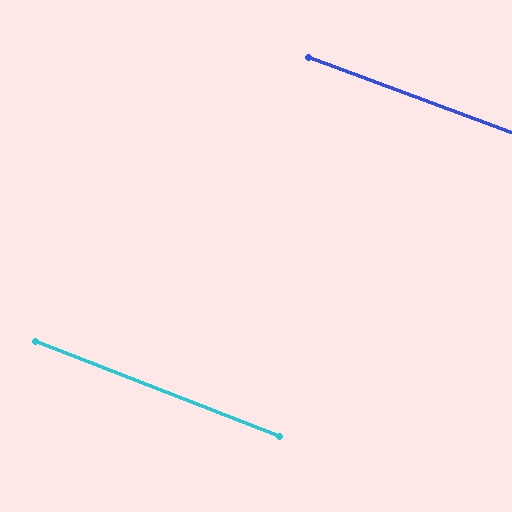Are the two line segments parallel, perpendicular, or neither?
Parallel — their directions differ by only 0.9°.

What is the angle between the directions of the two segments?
Approximately 1 degree.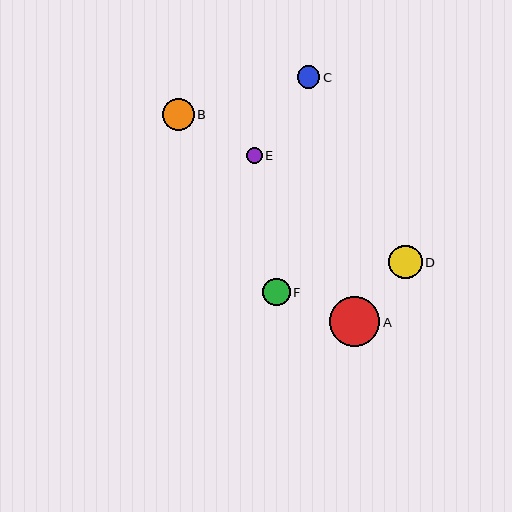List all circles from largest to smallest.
From largest to smallest: A, D, B, F, C, E.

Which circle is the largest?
Circle A is the largest with a size of approximately 51 pixels.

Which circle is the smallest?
Circle E is the smallest with a size of approximately 16 pixels.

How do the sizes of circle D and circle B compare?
Circle D and circle B are approximately the same size.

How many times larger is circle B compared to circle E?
Circle B is approximately 1.9 times the size of circle E.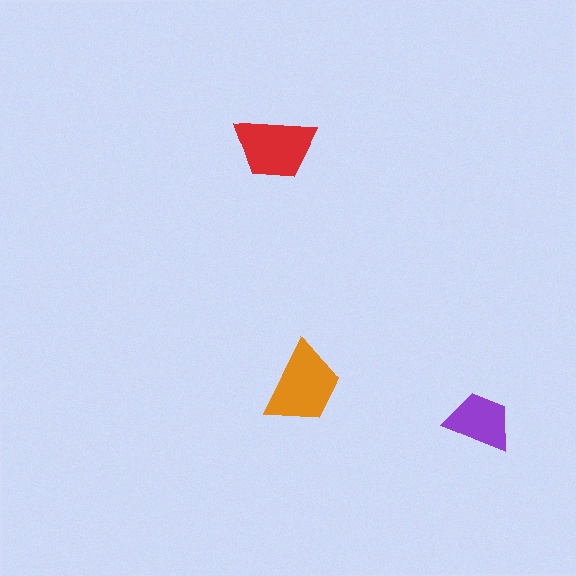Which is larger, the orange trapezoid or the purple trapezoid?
The orange one.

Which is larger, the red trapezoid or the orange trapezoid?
The orange one.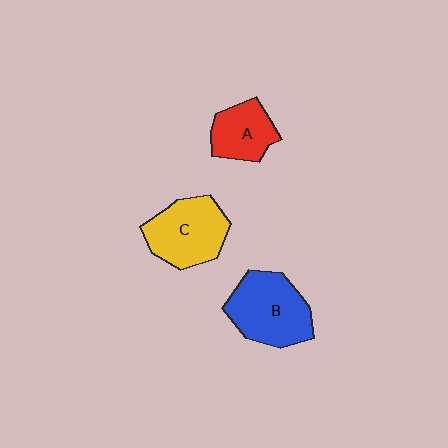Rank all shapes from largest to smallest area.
From largest to smallest: B (blue), C (yellow), A (red).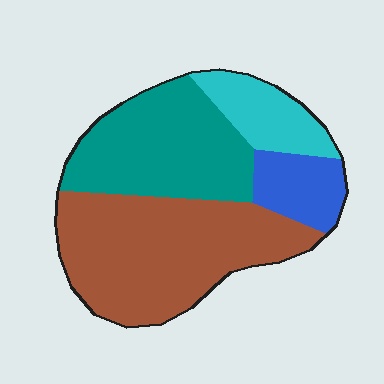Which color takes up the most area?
Brown, at roughly 45%.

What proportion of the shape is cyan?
Cyan takes up about one eighth (1/8) of the shape.